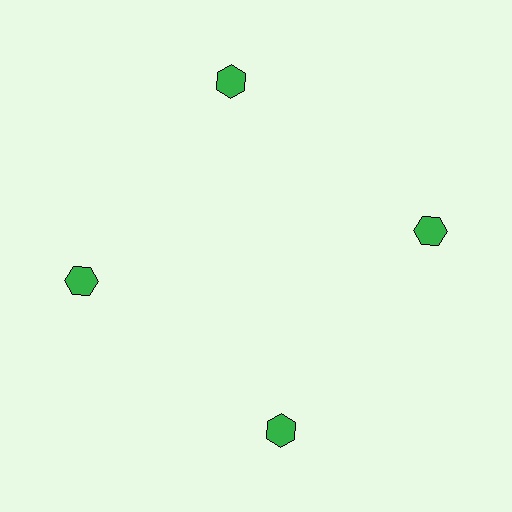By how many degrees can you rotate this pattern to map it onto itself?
The pattern maps onto itself every 90 degrees of rotation.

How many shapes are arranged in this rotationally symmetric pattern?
There are 4 shapes, arranged in 4 groups of 1.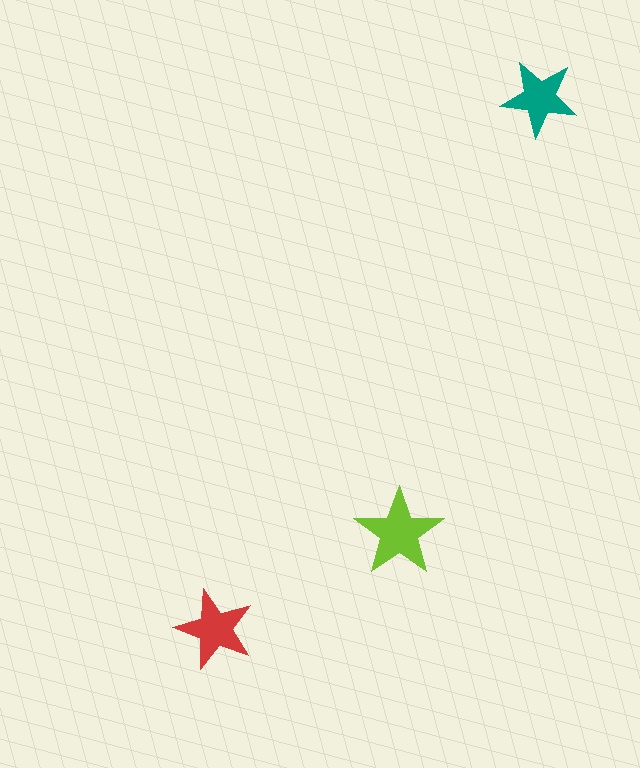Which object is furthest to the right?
The teal star is rightmost.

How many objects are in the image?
There are 3 objects in the image.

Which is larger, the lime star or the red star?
The lime one.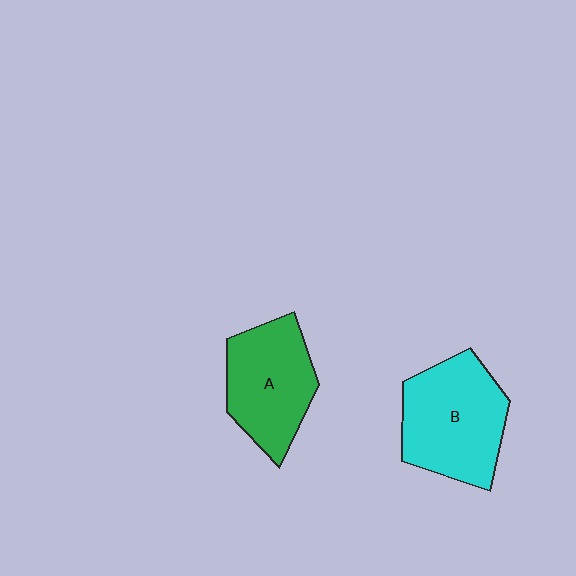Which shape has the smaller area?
Shape A (green).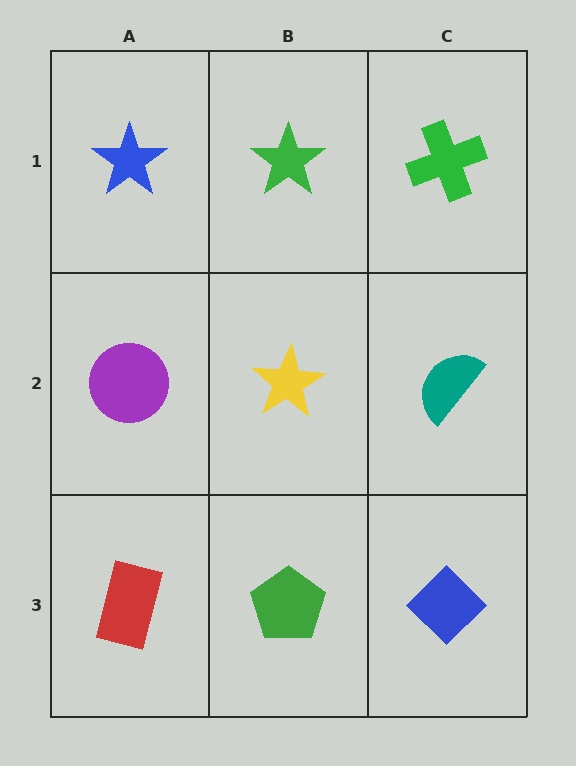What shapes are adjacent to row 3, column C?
A teal semicircle (row 2, column C), a green pentagon (row 3, column B).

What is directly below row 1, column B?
A yellow star.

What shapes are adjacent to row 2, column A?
A blue star (row 1, column A), a red rectangle (row 3, column A), a yellow star (row 2, column B).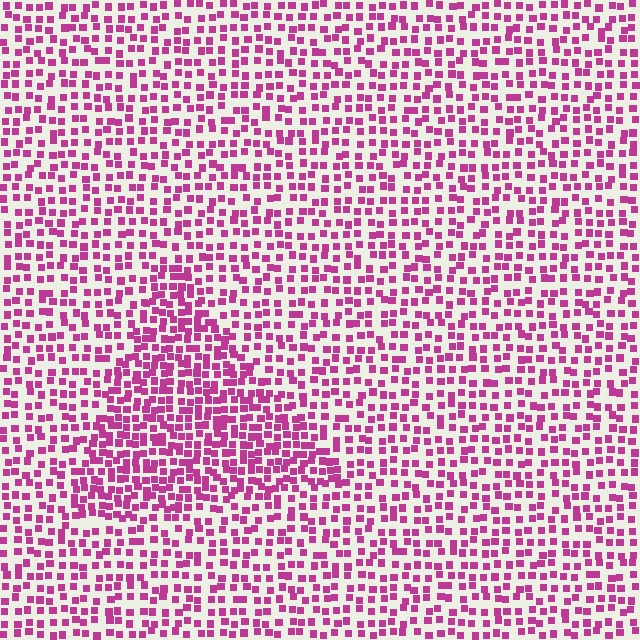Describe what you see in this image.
The image contains small magenta elements arranged at two different densities. A triangle-shaped region is visible where the elements are more densely packed than the surrounding area.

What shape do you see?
I see a triangle.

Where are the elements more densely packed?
The elements are more densely packed inside the triangle boundary.